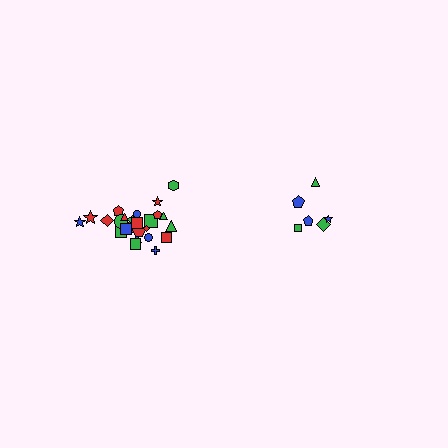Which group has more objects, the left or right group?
The left group.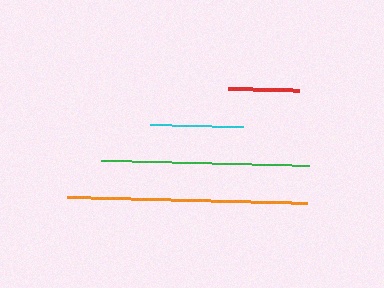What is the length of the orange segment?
The orange segment is approximately 240 pixels long.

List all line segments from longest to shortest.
From longest to shortest: orange, green, cyan, red.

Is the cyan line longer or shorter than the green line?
The green line is longer than the cyan line.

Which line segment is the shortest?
The red line is the shortest at approximately 71 pixels.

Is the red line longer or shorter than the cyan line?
The cyan line is longer than the red line.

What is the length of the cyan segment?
The cyan segment is approximately 93 pixels long.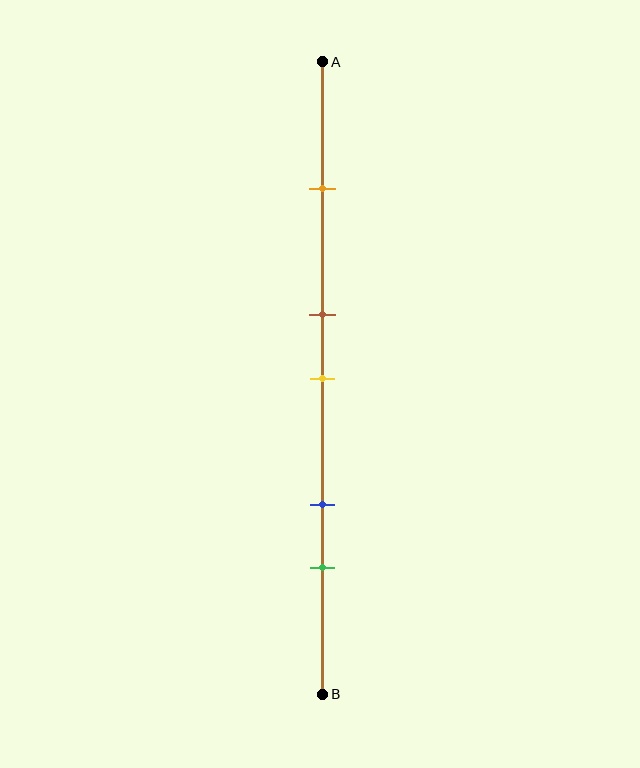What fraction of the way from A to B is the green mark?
The green mark is approximately 80% (0.8) of the way from A to B.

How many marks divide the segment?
There are 5 marks dividing the segment.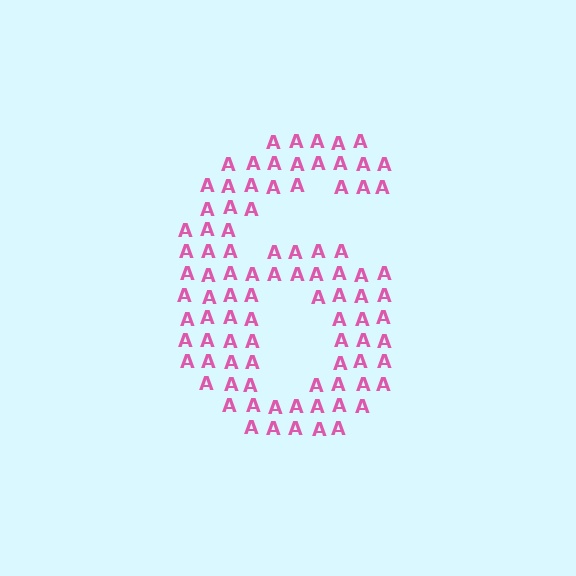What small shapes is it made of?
It is made of small letter A's.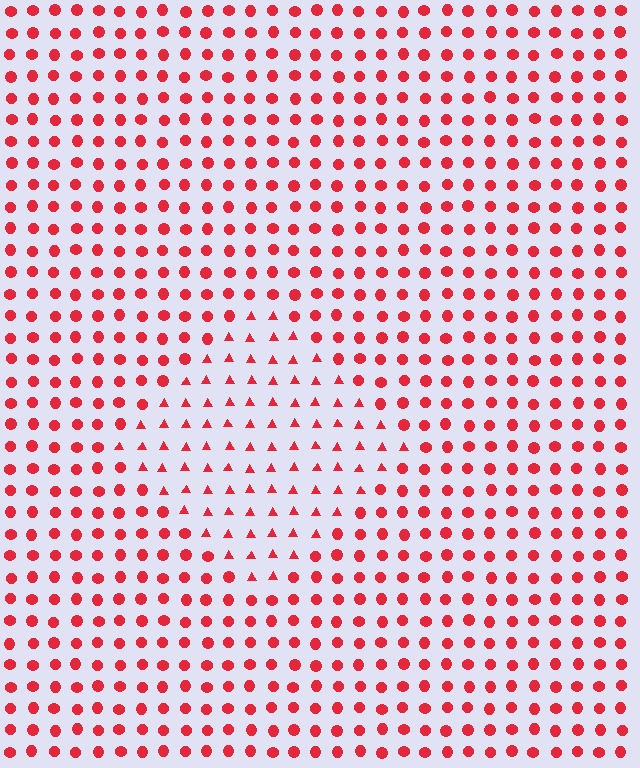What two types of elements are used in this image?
The image uses triangles inside the diamond region and circles outside it.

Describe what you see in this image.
The image is filled with small red elements arranged in a uniform grid. A diamond-shaped region contains triangles, while the surrounding area contains circles. The boundary is defined purely by the change in element shape.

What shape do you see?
I see a diamond.